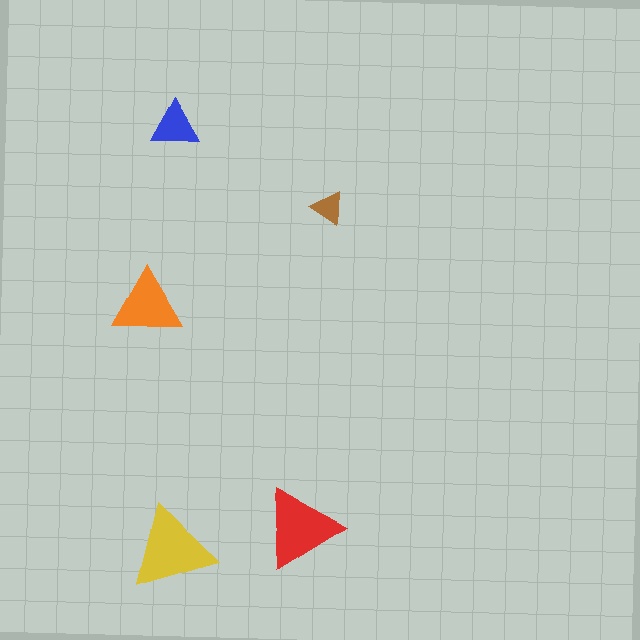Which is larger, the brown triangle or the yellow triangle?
The yellow one.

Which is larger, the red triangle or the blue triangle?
The red one.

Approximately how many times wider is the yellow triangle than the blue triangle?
About 1.5 times wider.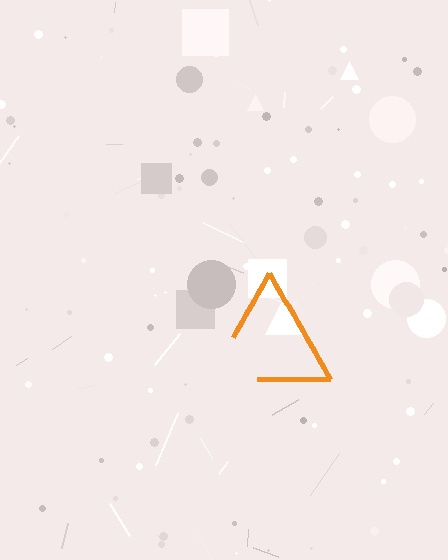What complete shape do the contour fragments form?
The contour fragments form a triangle.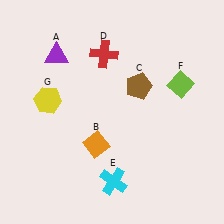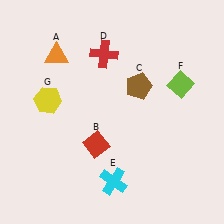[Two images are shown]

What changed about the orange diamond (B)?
In Image 1, B is orange. In Image 2, it changed to red.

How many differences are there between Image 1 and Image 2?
There are 2 differences between the two images.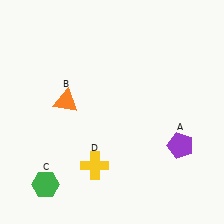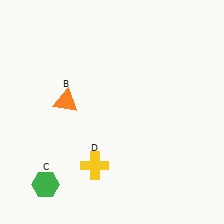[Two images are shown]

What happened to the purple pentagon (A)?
The purple pentagon (A) was removed in Image 2. It was in the bottom-right area of Image 1.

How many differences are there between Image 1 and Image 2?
There is 1 difference between the two images.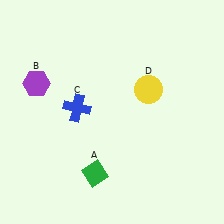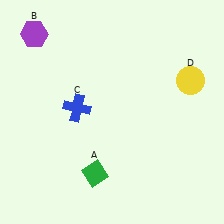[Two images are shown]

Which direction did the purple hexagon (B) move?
The purple hexagon (B) moved up.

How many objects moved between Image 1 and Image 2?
2 objects moved between the two images.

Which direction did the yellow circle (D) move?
The yellow circle (D) moved right.